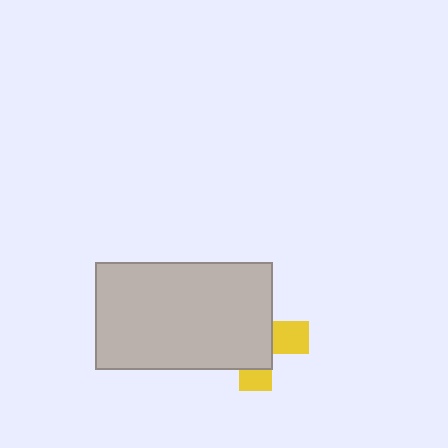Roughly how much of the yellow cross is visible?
A small part of it is visible (roughly 32%).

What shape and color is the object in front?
The object in front is a light gray rectangle.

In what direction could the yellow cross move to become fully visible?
The yellow cross could move toward the lower-right. That would shift it out from behind the light gray rectangle entirely.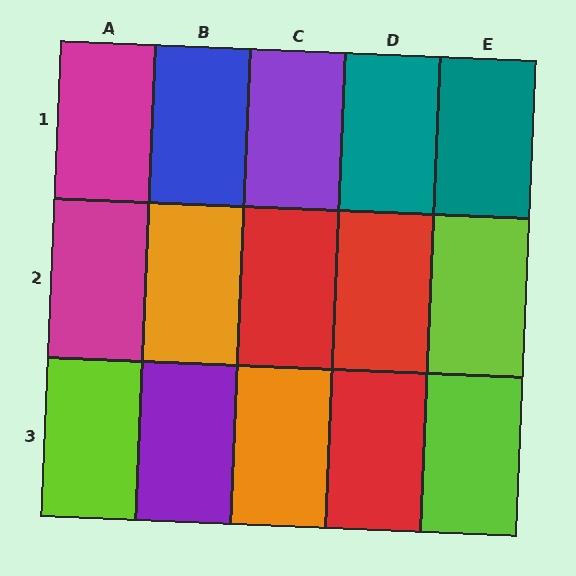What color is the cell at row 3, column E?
Lime.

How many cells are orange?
2 cells are orange.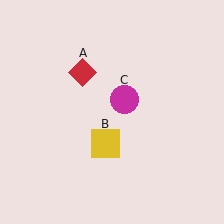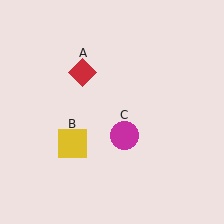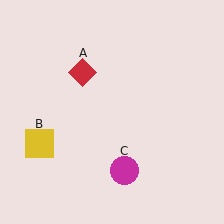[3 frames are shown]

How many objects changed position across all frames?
2 objects changed position: yellow square (object B), magenta circle (object C).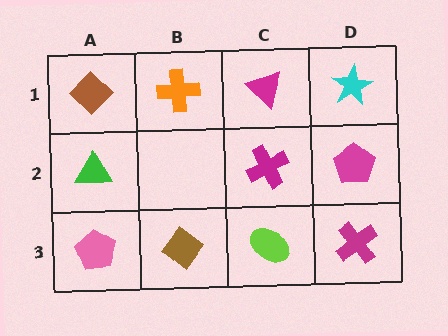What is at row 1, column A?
A brown diamond.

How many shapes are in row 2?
3 shapes.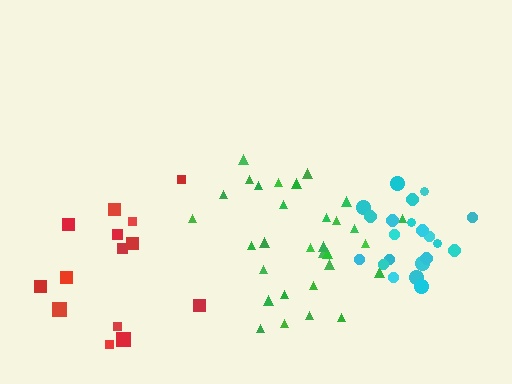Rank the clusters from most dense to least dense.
cyan, green, red.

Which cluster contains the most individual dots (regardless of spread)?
Green (31).